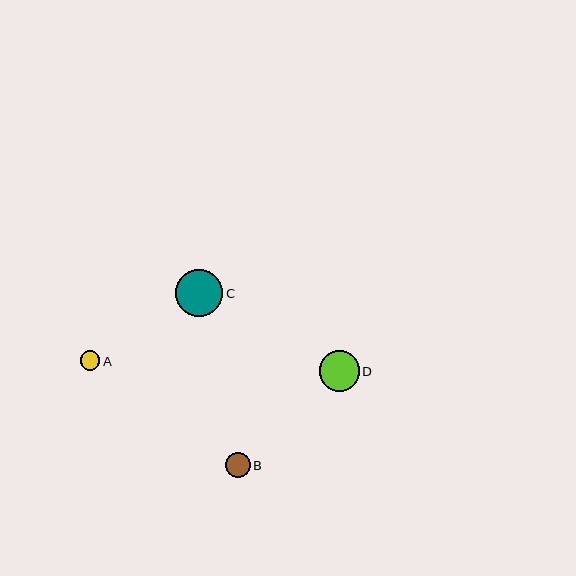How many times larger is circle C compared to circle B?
Circle C is approximately 1.9 times the size of circle B.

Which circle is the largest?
Circle C is the largest with a size of approximately 47 pixels.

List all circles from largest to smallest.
From largest to smallest: C, D, B, A.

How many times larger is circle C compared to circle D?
Circle C is approximately 1.2 times the size of circle D.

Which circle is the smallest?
Circle A is the smallest with a size of approximately 20 pixels.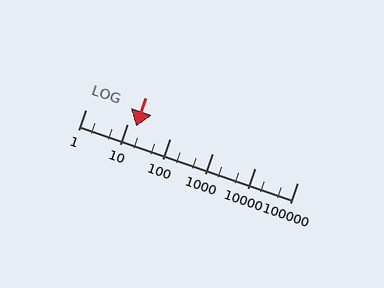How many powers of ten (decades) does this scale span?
The scale spans 5 decades, from 1 to 100000.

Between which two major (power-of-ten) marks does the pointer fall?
The pointer is between 10 and 100.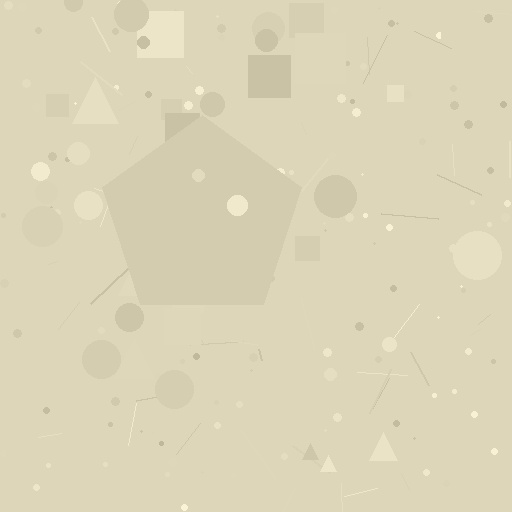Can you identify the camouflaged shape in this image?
The camouflaged shape is a pentagon.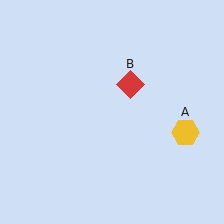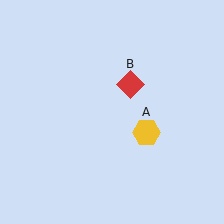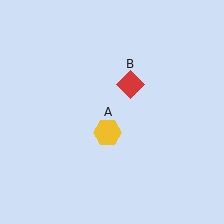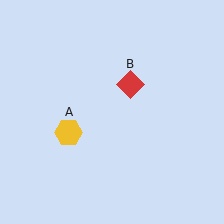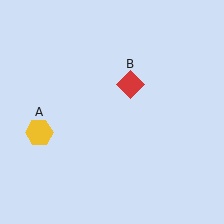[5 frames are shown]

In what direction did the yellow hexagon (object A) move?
The yellow hexagon (object A) moved left.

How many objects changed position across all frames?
1 object changed position: yellow hexagon (object A).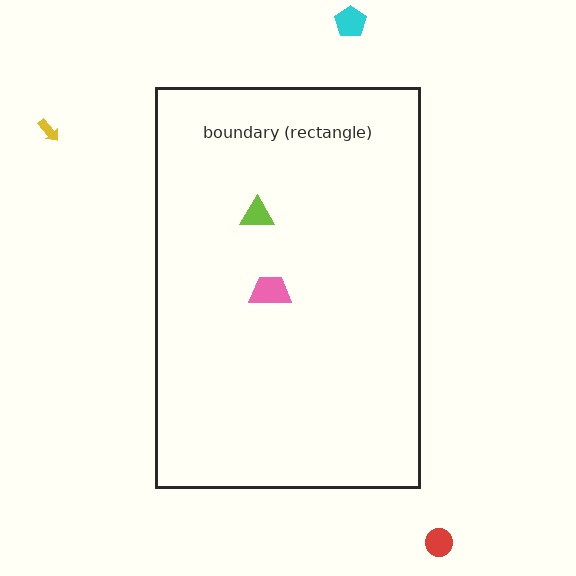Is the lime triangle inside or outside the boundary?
Inside.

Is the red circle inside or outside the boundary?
Outside.